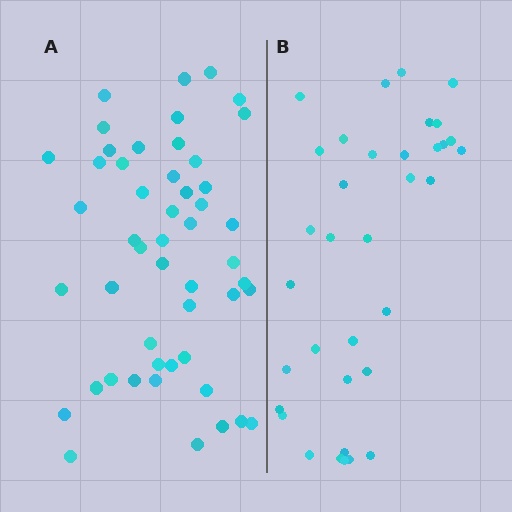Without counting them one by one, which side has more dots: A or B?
Region A (the left region) has more dots.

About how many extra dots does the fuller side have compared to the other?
Region A has approximately 15 more dots than region B.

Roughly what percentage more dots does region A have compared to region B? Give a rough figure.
About 45% more.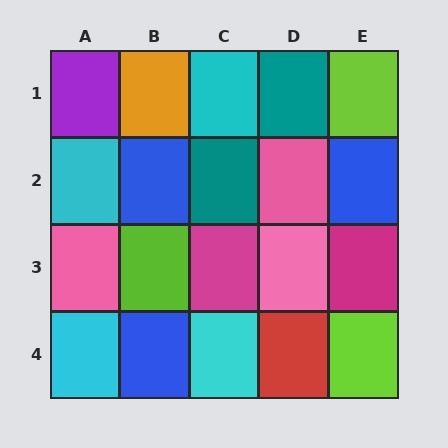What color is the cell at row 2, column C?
Teal.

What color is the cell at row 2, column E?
Blue.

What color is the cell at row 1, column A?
Purple.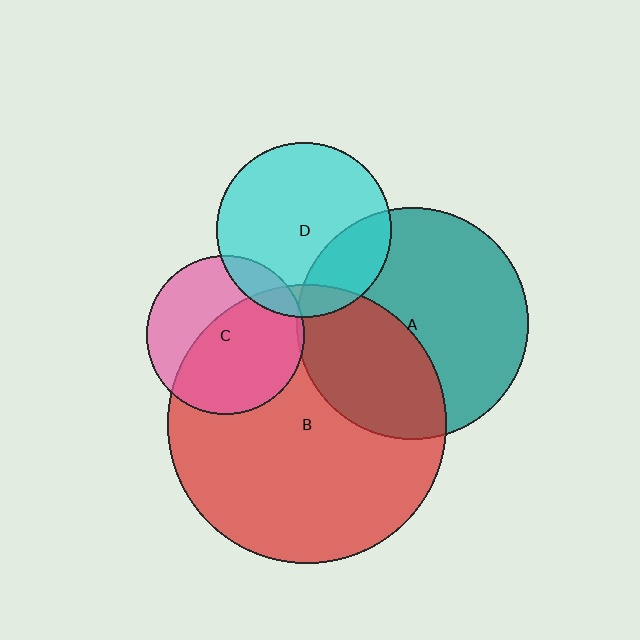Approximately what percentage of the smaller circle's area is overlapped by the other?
Approximately 5%.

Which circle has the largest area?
Circle B (red).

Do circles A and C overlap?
Yes.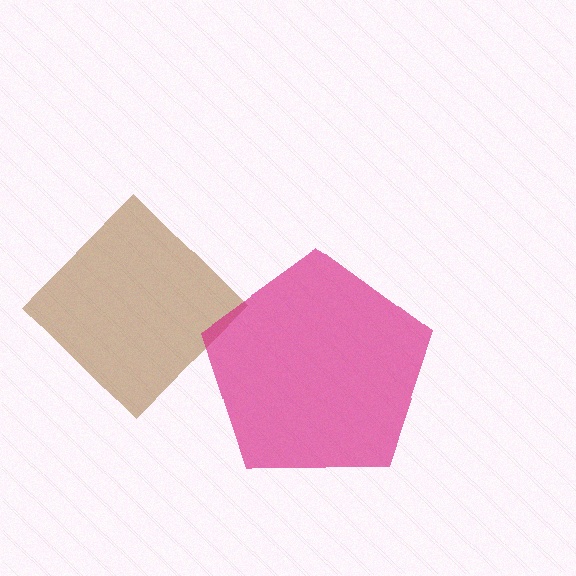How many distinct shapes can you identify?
There are 2 distinct shapes: a brown diamond, a magenta pentagon.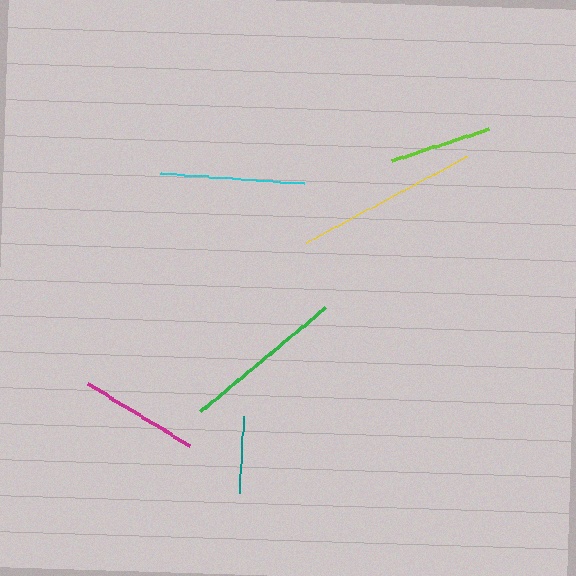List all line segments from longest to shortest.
From longest to shortest: yellow, green, cyan, magenta, lime, teal.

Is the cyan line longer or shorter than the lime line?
The cyan line is longer than the lime line.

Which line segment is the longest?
The yellow line is the longest at approximately 182 pixels.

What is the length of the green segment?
The green segment is approximately 163 pixels long.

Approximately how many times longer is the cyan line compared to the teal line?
The cyan line is approximately 1.9 times the length of the teal line.